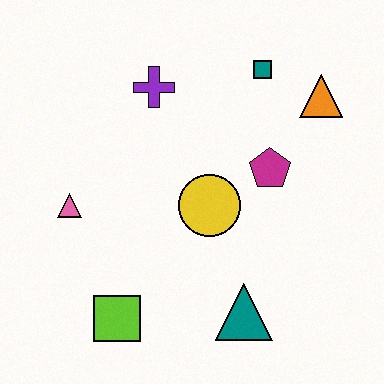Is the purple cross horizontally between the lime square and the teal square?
Yes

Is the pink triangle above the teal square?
No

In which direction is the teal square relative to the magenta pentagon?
The teal square is above the magenta pentagon.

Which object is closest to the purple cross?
The teal square is closest to the purple cross.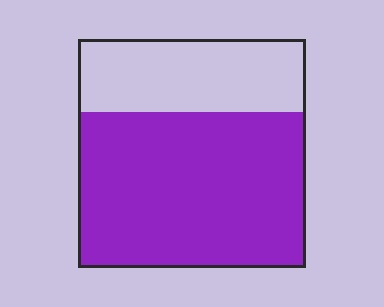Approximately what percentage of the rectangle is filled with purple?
Approximately 70%.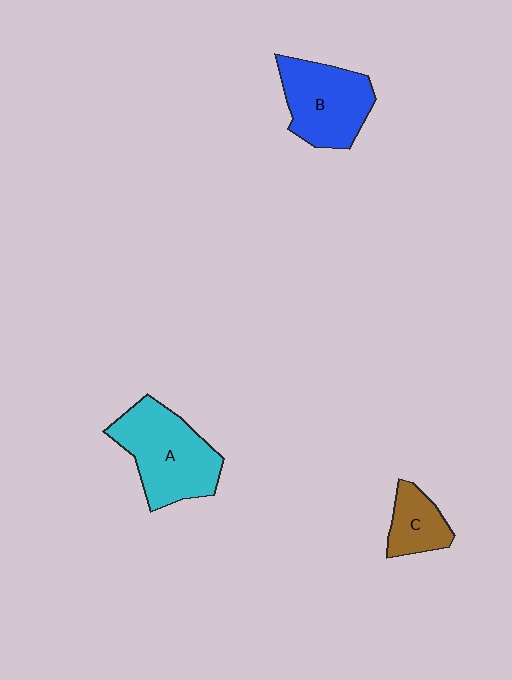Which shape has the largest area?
Shape A (cyan).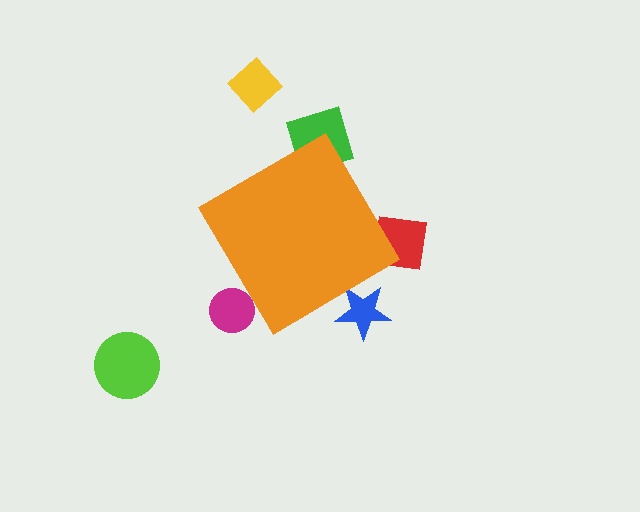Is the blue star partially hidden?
Yes, the blue star is partially hidden behind the orange diamond.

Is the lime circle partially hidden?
No, the lime circle is fully visible.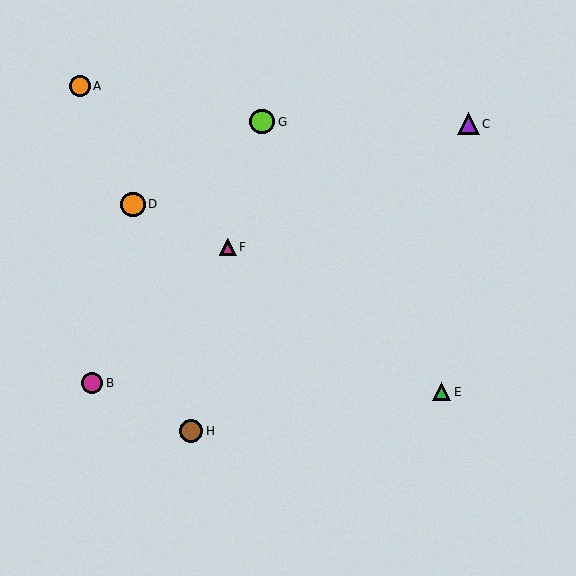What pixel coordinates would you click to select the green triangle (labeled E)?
Click at (442, 392) to select the green triangle E.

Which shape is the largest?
The orange circle (labeled D) is the largest.